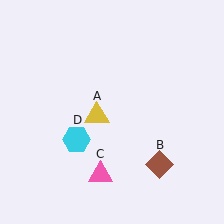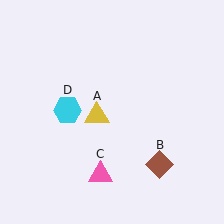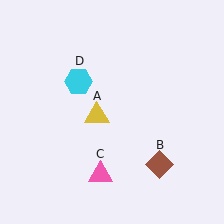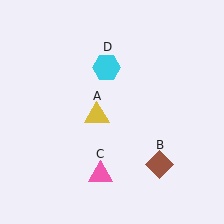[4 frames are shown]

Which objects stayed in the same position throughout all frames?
Yellow triangle (object A) and brown diamond (object B) and pink triangle (object C) remained stationary.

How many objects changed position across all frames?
1 object changed position: cyan hexagon (object D).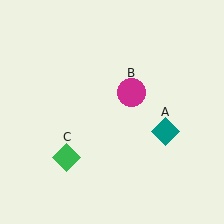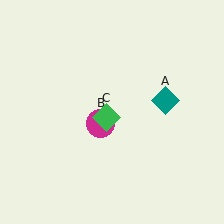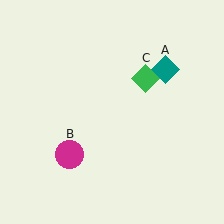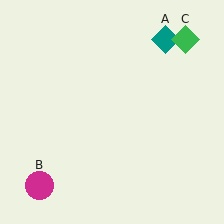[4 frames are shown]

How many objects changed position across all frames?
3 objects changed position: teal diamond (object A), magenta circle (object B), green diamond (object C).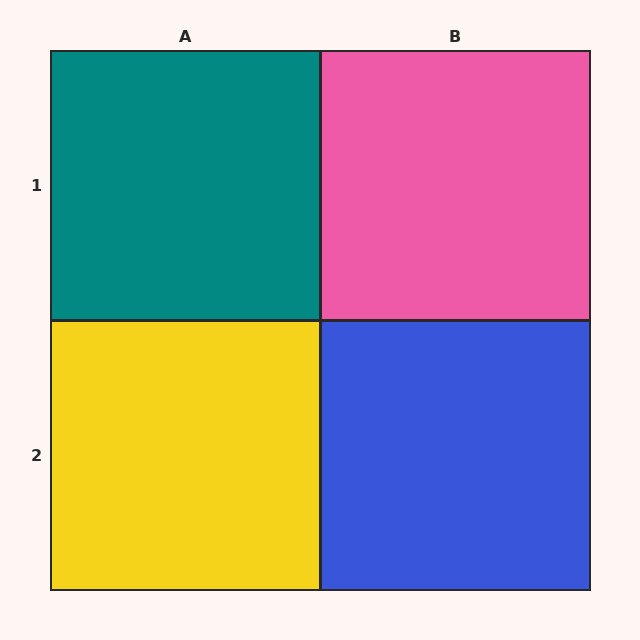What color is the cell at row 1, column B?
Pink.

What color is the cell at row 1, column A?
Teal.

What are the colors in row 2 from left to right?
Yellow, blue.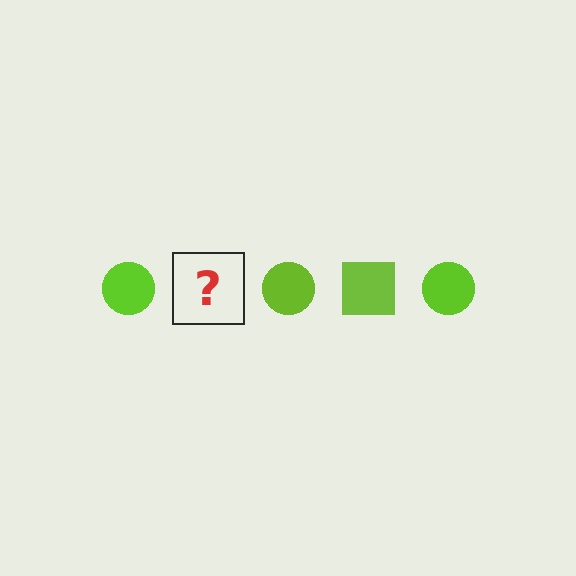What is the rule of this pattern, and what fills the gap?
The rule is that the pattern cycles through circle, square shapes in lime. The gap should be filled with a lime square.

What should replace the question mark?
The question mark should be replaced with a lime square.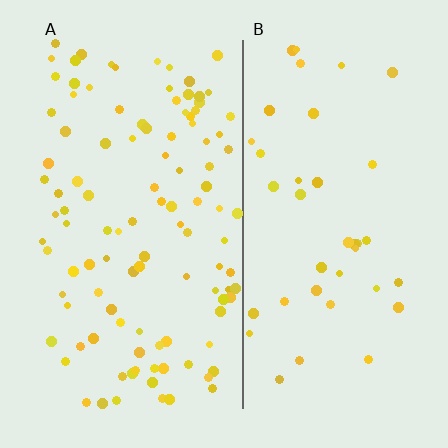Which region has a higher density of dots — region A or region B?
A (the left).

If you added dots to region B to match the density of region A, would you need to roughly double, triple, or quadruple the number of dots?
Approximately triple.